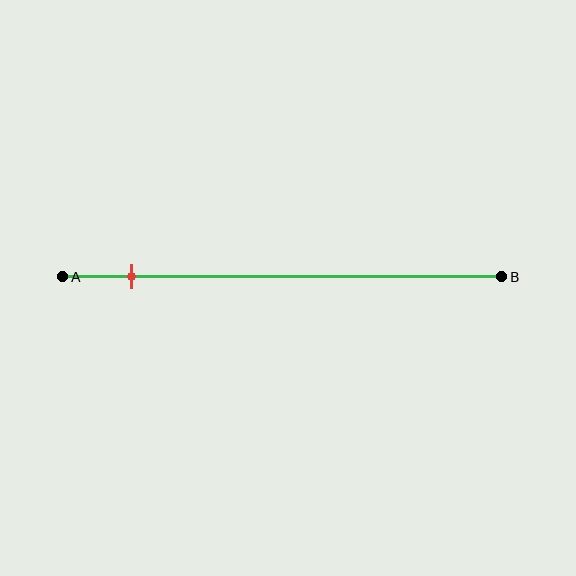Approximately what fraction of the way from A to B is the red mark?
The red mark is approximately 15% of the way from A to B.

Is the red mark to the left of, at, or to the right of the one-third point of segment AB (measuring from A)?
The red mark is to the left of the one-third point of segment AB.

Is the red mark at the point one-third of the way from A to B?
No, the mark is at about 15% from A, not at the 33% one-third point.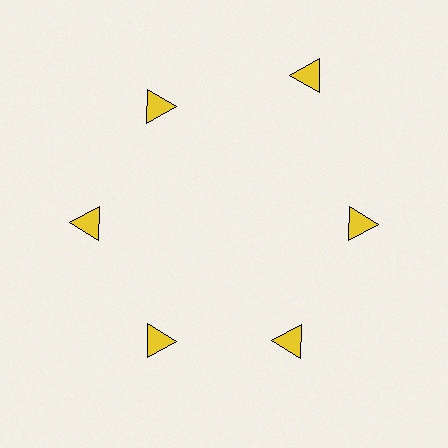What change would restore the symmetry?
The symmetry would be restored by moving it inward, back onto the ring so that all 6 triangles sit at equal angles and equal distance from the center.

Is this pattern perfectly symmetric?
No. The 6 yellow triangles are arranged in a ring, but one element near the 1 o'clock position is pushed outward from the center, breaking the 6-fold rotational symmetry.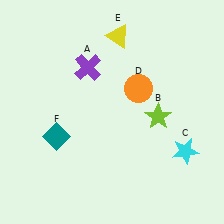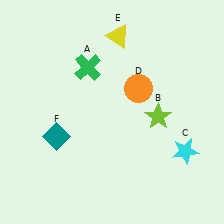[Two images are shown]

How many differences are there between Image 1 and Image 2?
There is 1 difference between the two images.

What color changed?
The cross (A) changed from purple in Image 1 to green in Image 2.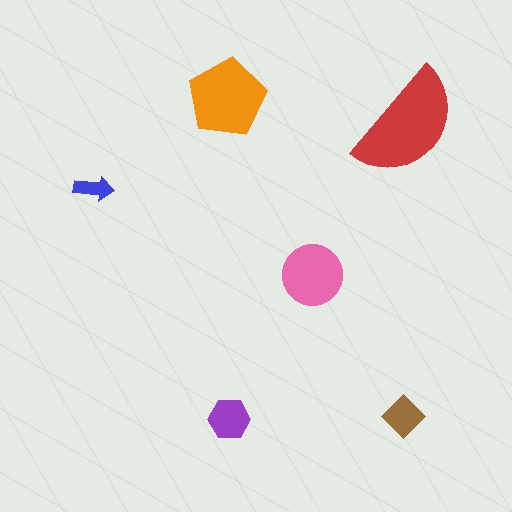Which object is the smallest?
The blue arrow.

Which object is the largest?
The red semicircle.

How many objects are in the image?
There are 6 objects in the image.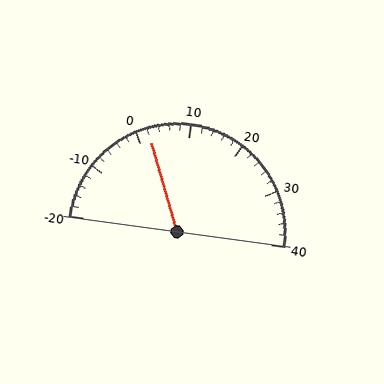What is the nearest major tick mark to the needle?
The nearest major tick mark is 0.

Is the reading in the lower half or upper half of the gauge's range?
The reading is in the lower half of the range (-20 to 40).